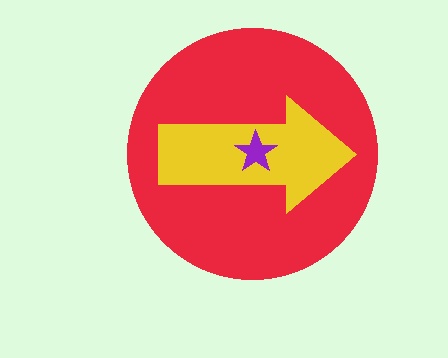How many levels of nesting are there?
3.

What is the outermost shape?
The red circle.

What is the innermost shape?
The purple star.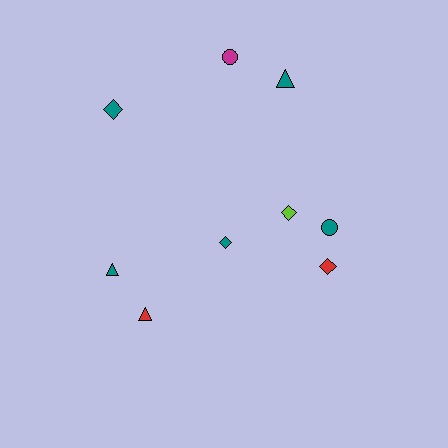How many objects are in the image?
There are 9 objects.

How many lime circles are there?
There are no lime circles.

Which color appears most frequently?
Teal, with 5 objects.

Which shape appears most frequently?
Diamond, with 4 objects.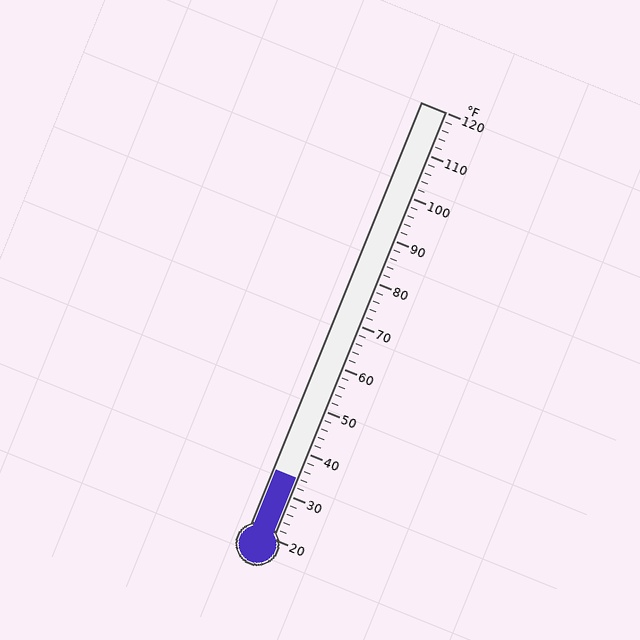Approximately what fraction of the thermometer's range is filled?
The thermometer is filled to approximately 15% of its range.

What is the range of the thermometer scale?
The thermometer scale ranges from 20°F to 120°F.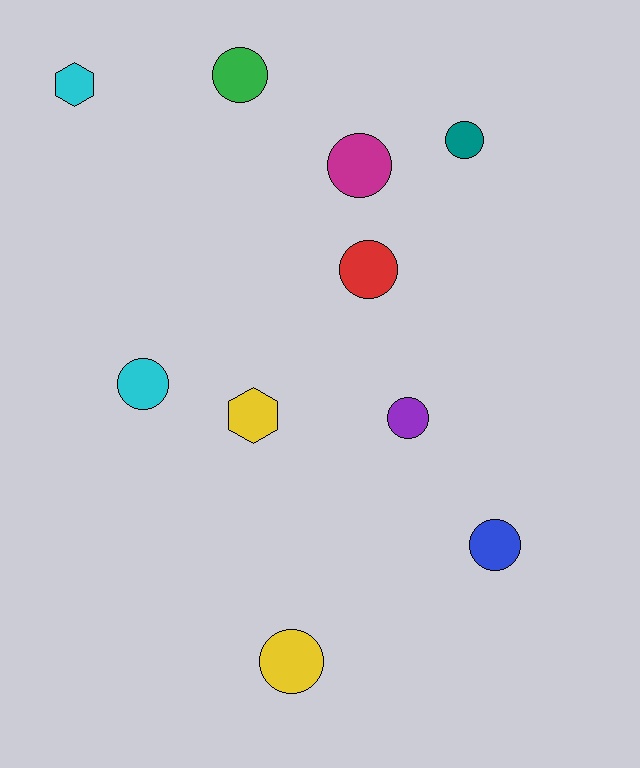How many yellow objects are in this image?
There are 2 yellow objects.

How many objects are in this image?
There are 10 objects.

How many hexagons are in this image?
There are 2 hexagons.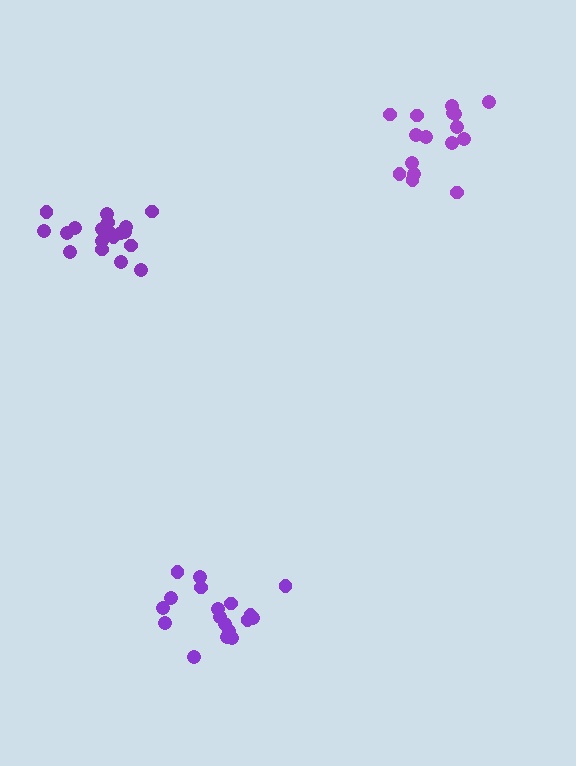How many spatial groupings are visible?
There are 3 spatial groupings.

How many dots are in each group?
Group 1: 19 dots, Group 2: 16 dots, Group 3: 18 dots (53 total).